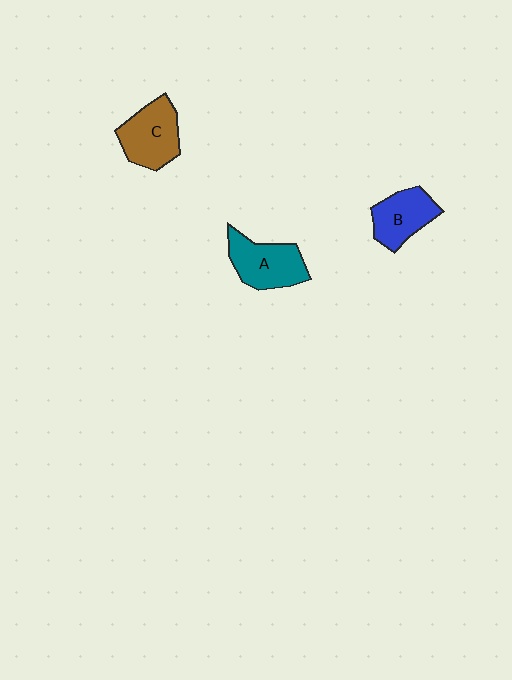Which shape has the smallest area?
Shape B (blue).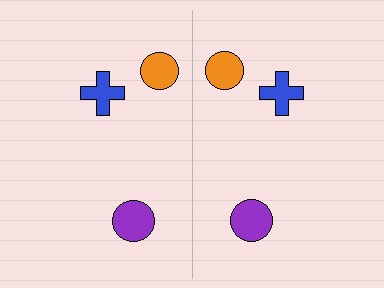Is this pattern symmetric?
Yes, this pattern has bilateral (reflection) symmetry.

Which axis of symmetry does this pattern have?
The pattern has a vertical axis of symmetry running through the center of the image.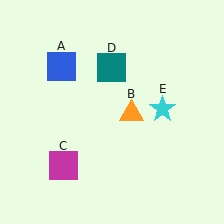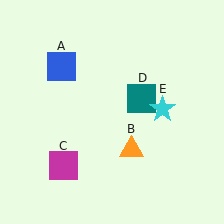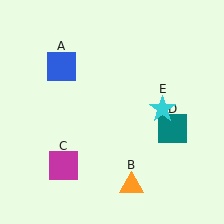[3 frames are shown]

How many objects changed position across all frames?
2 objects changed position: orange triangle (object B), teal square (object D).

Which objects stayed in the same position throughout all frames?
Blue square (object A) and magenta square (object C) and cyan star (object E) remained stationary.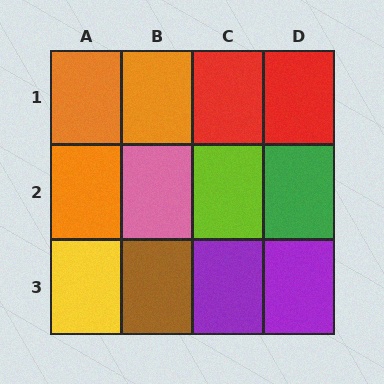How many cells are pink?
1 cell is pink.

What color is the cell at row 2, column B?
Pink.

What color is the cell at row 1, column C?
Red.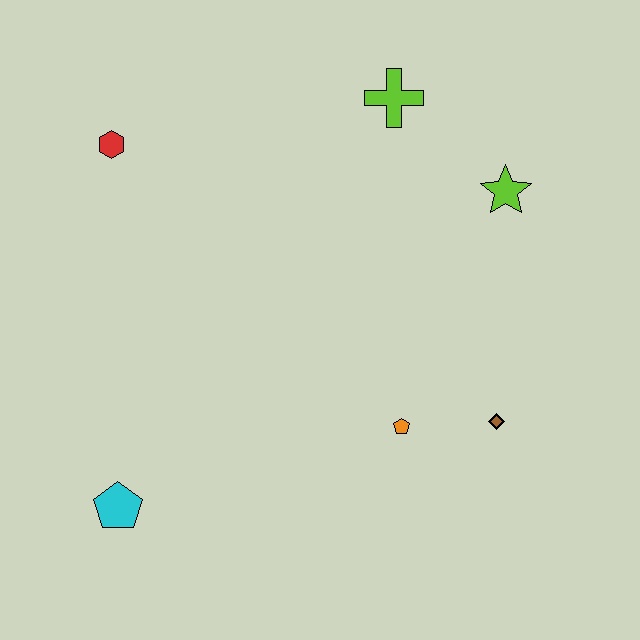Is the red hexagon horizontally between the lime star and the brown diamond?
No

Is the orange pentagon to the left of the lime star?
Yes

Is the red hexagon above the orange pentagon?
Yes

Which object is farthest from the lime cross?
The cyan pentagon is farthest from the lime cross.